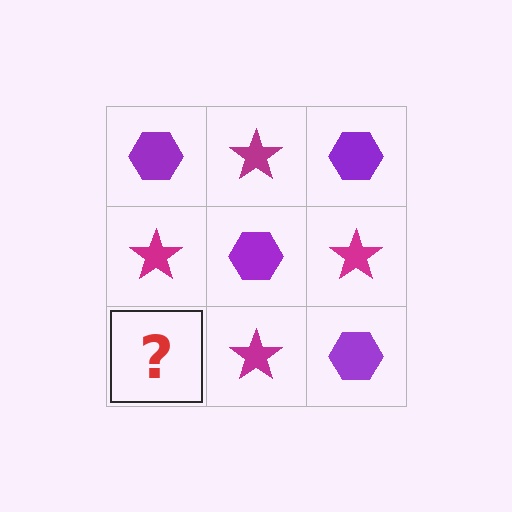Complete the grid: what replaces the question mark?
The question mark should be replaced with a purple hexagon.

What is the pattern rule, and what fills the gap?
The rule is that it alternates purple hexagon and magenta star in a checkerboard pattern. The gap should be filled with a purple hexagon.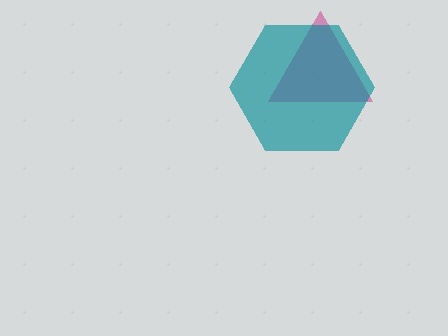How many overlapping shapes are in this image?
There are 2 overlapping shapes in the image.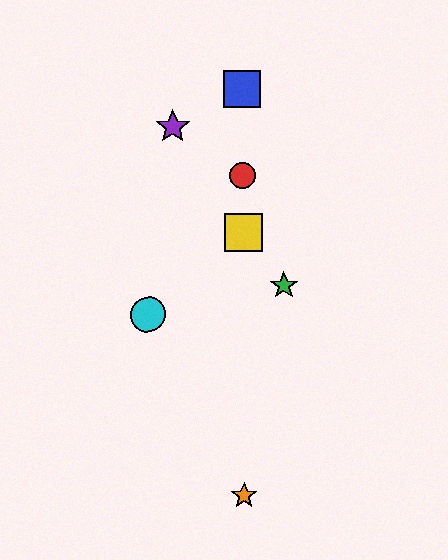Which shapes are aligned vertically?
The red circle, the blue square, the yellow square, the orange star are aligned vertically.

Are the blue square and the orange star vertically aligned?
Yes, both are at x≈242.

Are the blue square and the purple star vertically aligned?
No, the blue square is at x≈242 and the purple star is at x≈173.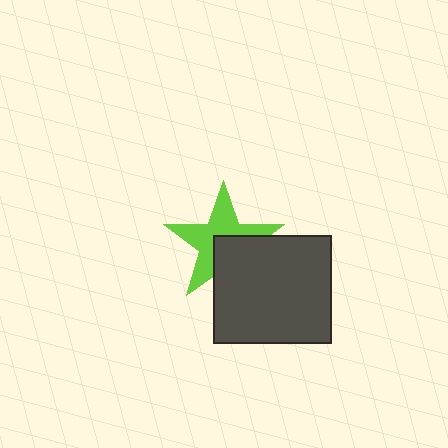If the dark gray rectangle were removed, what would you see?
You would see the complete lime star.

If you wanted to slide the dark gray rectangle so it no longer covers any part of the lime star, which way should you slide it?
Slide it toward the lower-right — that is the most direct way to separate the two shapes.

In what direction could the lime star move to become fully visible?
The lime star could move toward the upper-left. That would shift it out from behind the dark gray rectangle entirely.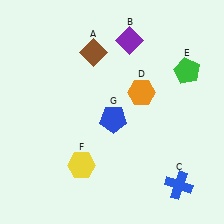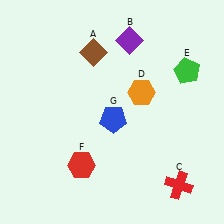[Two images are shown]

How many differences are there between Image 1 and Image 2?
There are 2 differences between the two images.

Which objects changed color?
C changed from blue to red. F changed from yellow to red.